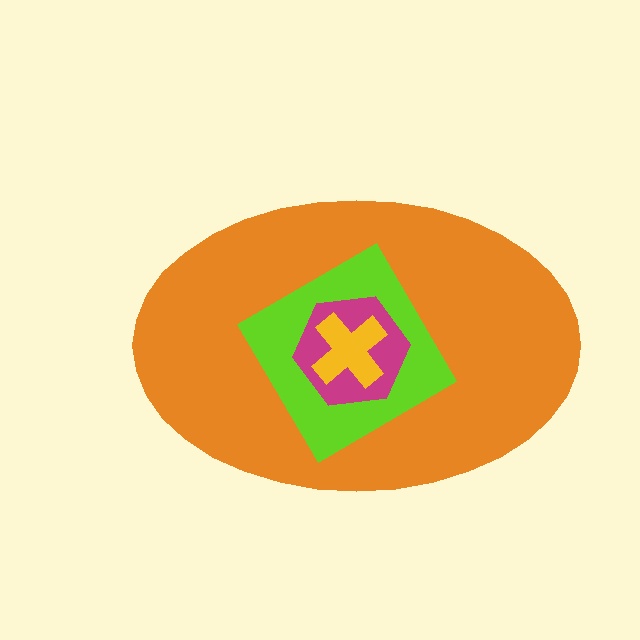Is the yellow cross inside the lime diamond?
Yes.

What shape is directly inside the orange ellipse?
The lime diamond.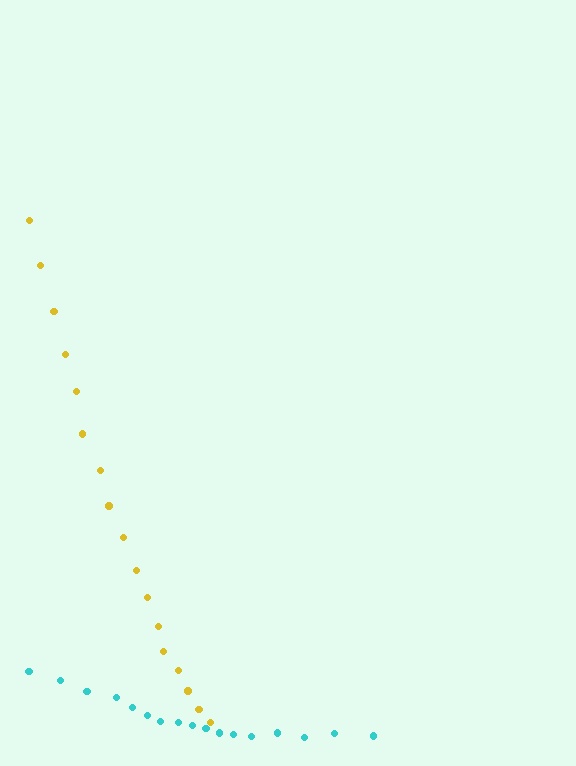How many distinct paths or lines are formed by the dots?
There are 2 distinct paths.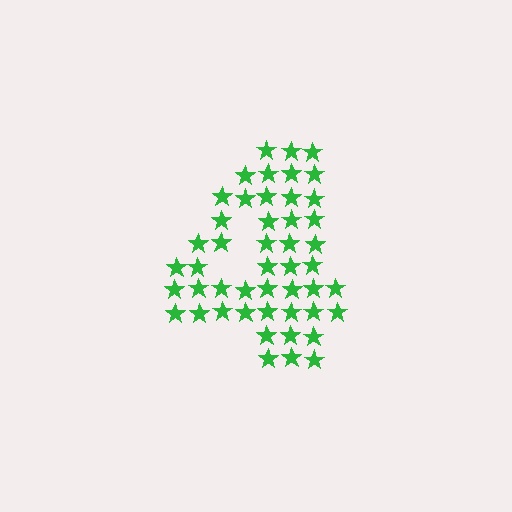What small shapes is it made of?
It is made of small stars.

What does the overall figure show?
The overall figure shows the digit 4.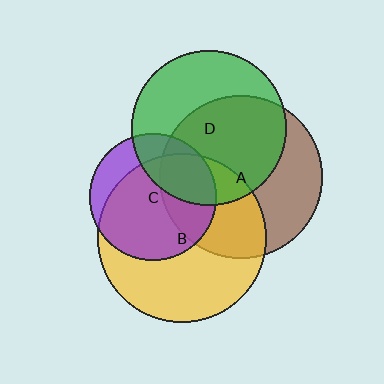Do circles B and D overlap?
Yes.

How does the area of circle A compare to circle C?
Approximately 1.6 times.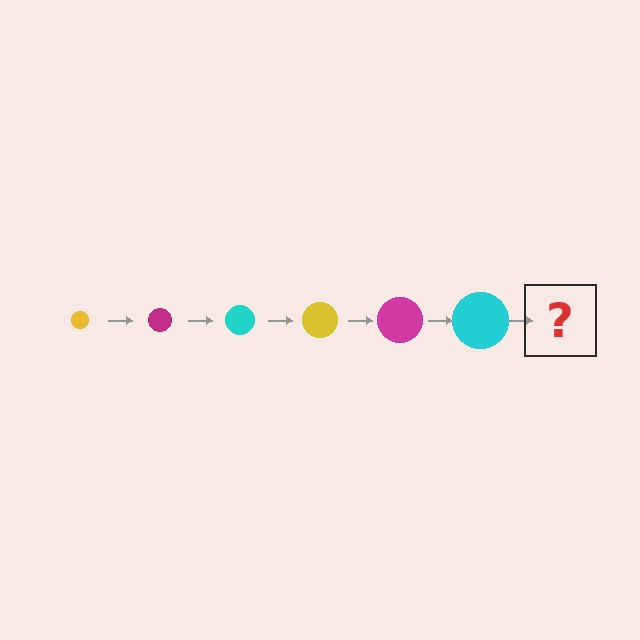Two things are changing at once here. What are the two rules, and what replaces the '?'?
The two rules are that the circle grows larger each step and the color cycles through yellow, magenta, and cyan. The '?' should be a yellow circle, larger than the previous one.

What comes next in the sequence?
The next element should be a yellow circle, larger than the previous one.